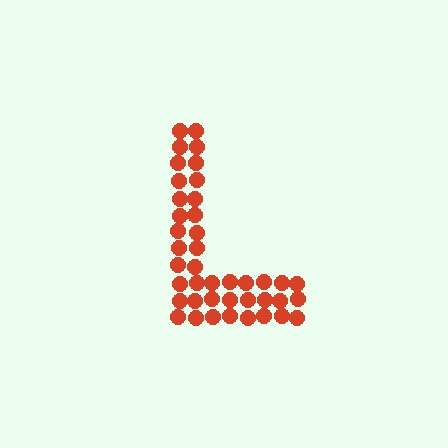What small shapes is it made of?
It is made of small circles.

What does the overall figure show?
The overall figure shows the letter L.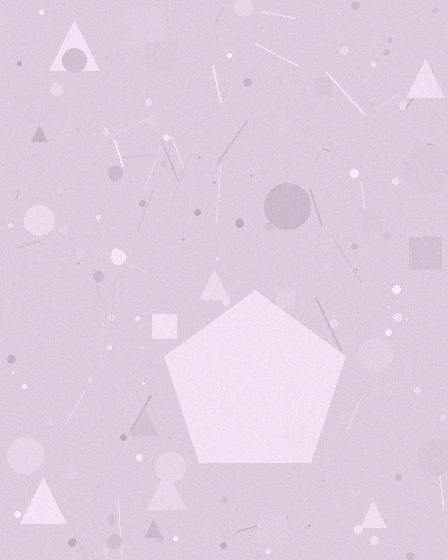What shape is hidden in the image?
A pentagon is hidden in the image.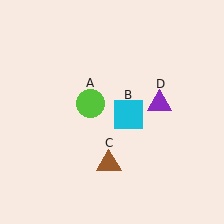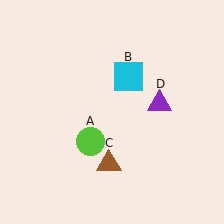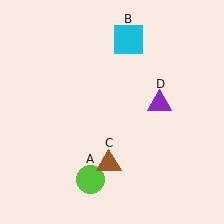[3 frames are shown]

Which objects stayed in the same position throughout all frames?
Brown triangle (object C) and purple triangle (object D) remained stationary.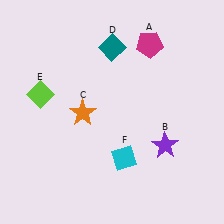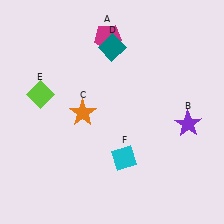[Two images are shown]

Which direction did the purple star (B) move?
The purple star (B) moved right.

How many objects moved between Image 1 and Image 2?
2 objects moved between the two images.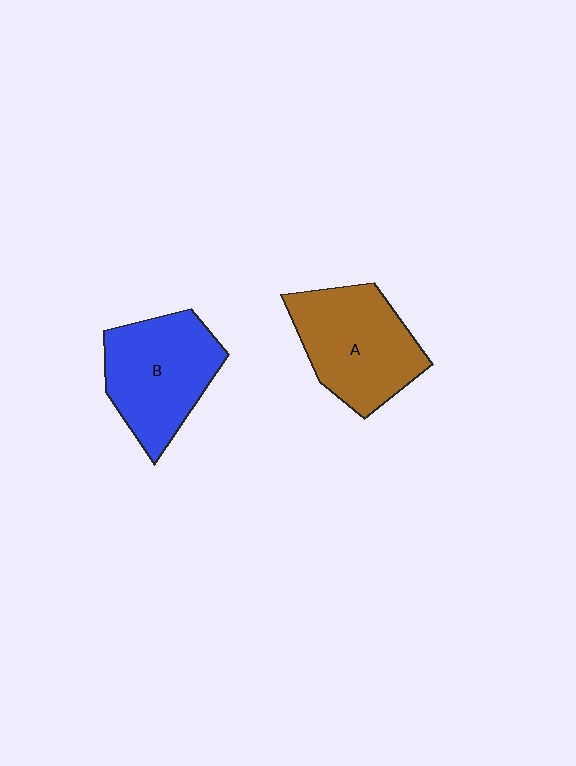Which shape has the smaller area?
Shape B (blue).